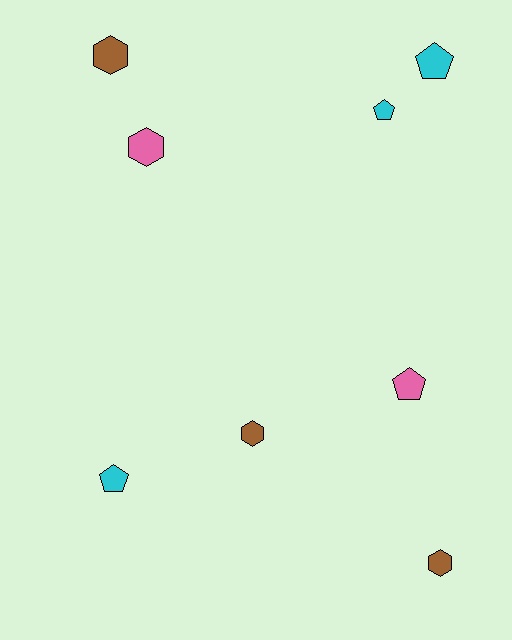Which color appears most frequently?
Brown, with 3 objects.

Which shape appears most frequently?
Hexagon, with 4 objects.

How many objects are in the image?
There are 8 objects.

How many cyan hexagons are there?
There are no cyan hexagons.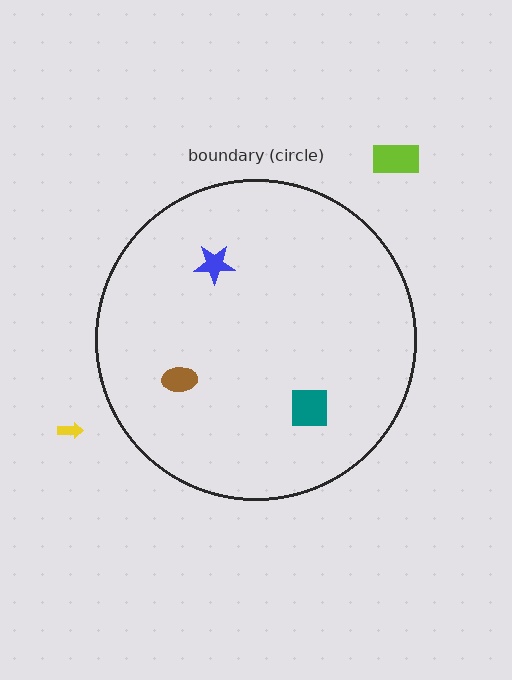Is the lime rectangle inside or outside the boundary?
Outside.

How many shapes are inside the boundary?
3 inside, 2 outside.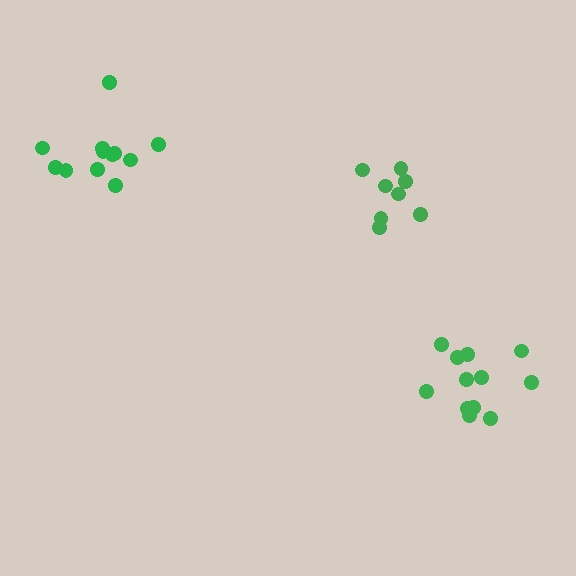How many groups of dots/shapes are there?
There are 3 groups.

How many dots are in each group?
Group 1: 12 dots, Group 2: 12 dots, Group 3: 8 dots (32 total).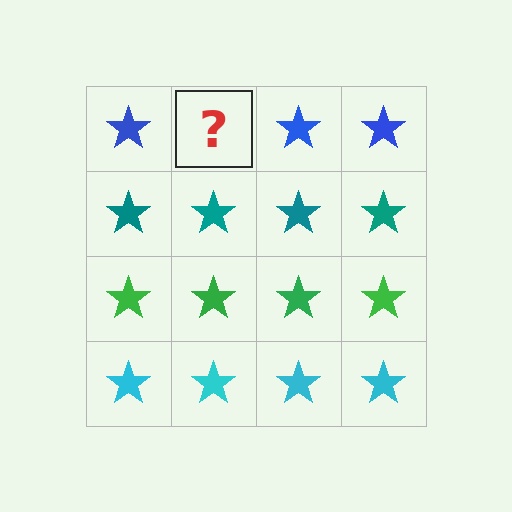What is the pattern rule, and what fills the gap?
The rule is that each row has a consistent color. The gap should be filled with a blue star.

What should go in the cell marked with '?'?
The missing cell should contain a blue star.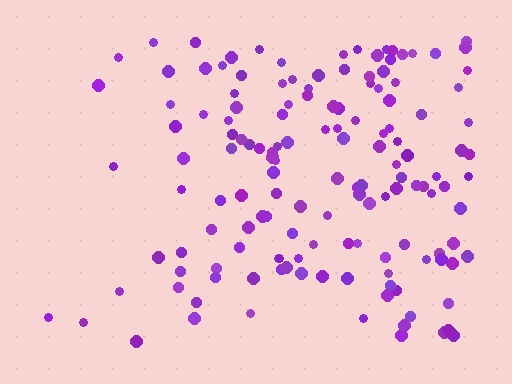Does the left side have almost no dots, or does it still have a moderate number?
Still a moderate number, just noticeably fewer than the right.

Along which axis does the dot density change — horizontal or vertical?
Horizontal.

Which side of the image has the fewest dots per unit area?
The left.